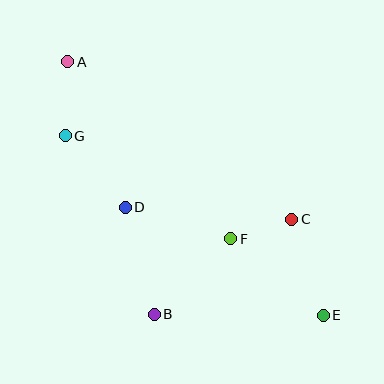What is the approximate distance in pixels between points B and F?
The distance between B and F is approximately 108 pixels.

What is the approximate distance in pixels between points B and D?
The distance between B and D is approximately 111 pixels.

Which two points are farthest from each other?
Points A and E are farthest from each other.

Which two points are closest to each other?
Points C and F are closest to each other.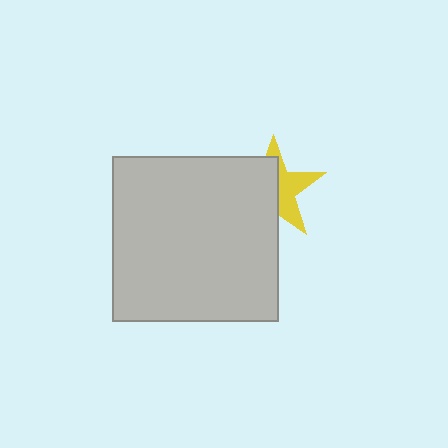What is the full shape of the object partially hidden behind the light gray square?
The partially hidden object is a yellow star.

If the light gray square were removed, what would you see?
You would see the complete yellow star.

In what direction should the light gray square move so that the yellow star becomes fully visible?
The light gray square should move left. That is the shortest direction to clear the overlap and leave the yellow star fully visible.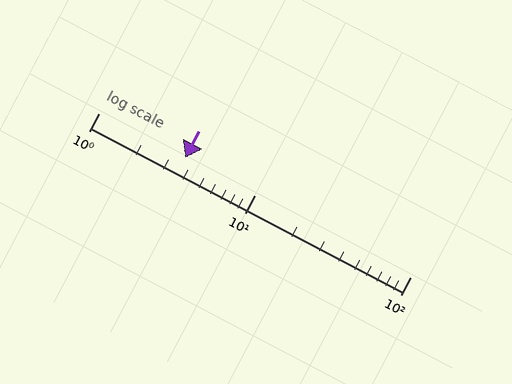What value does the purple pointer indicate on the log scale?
The pointer indicates approximately 3.6.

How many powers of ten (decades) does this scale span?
The scale spans 2 decades, from 1 to 100.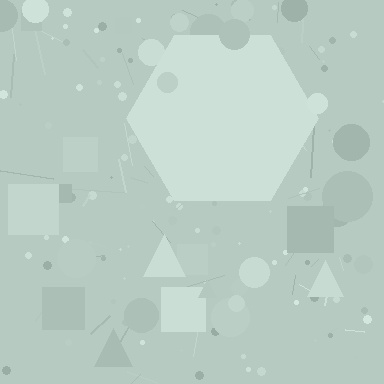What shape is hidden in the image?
A hexagon is hidden in the image.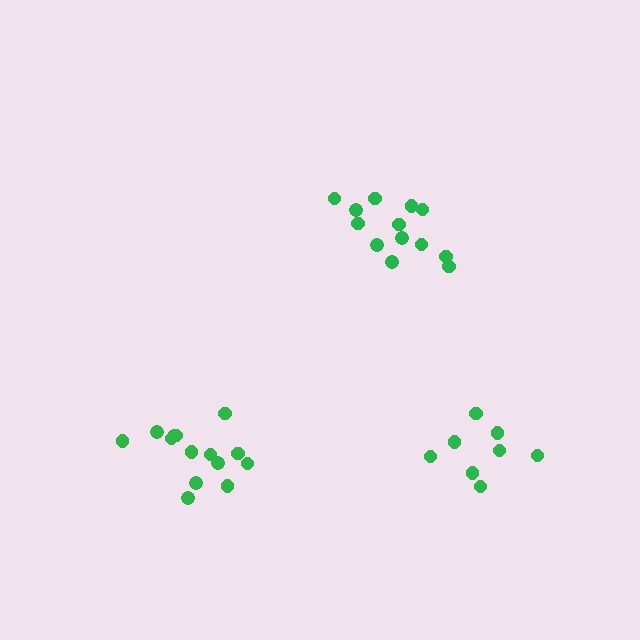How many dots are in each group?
Group 1: 13 dots, Group 2: 14 dots, Group 3: 8 dots (35 total).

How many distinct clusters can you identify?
There are 3 distinct clusters.